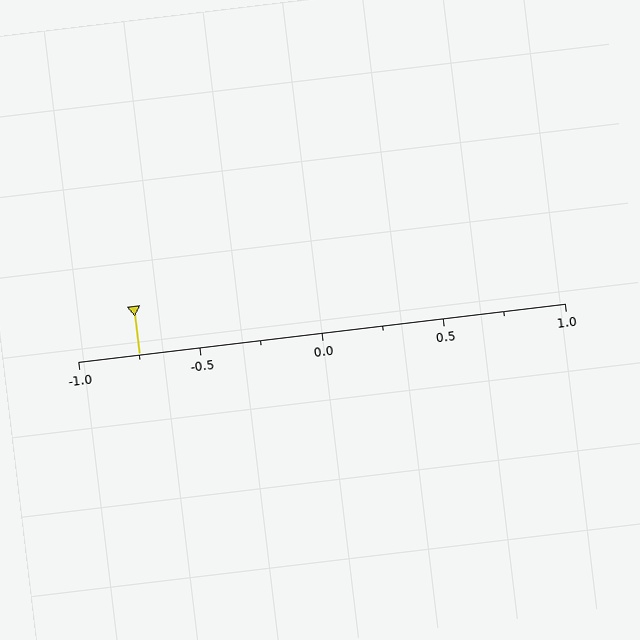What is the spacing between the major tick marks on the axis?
The major ticks are spaced 0.5 apart.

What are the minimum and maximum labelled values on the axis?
The axis runs from -1.0 to 1.0.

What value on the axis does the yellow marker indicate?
The marker indicates approximately -0.75.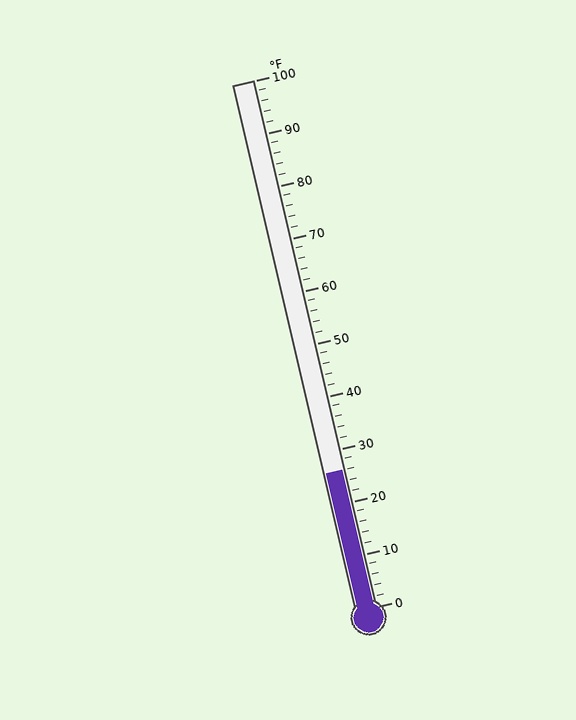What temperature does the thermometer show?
The thermometer shows approximately 26°F.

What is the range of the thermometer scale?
The thermometer scale ranges from 0°F to 100°F.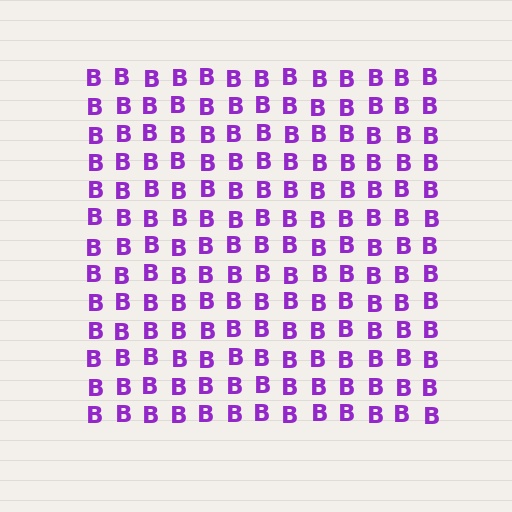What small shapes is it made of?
It is made of small letter B's.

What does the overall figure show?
The overall figure shows a square.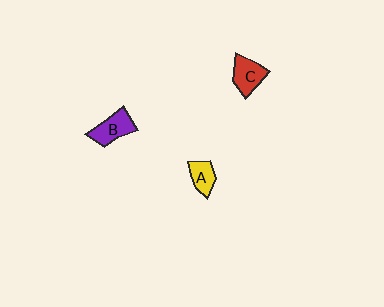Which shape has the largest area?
Shape B (purple).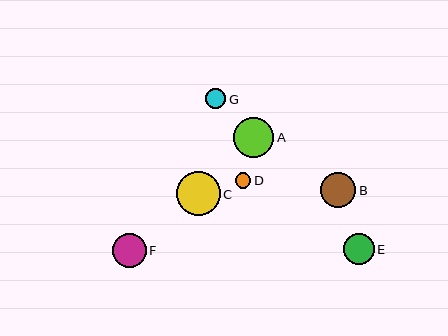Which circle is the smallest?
Circle D is the smallest with a size of approximately 16 pixels.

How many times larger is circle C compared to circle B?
Circle C is approximately 1.2 times the size of circle B.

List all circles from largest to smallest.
From largest to smallest: C, A, B, F, E, G, D.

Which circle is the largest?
Circle C is the largest with a size of approximately 44 pixels.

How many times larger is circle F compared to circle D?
Circle F is approximately 2.1 times the size of circle D.